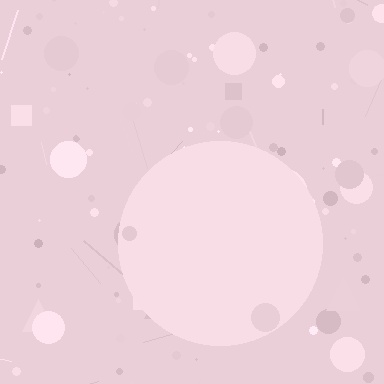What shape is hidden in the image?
A circle is hidden in the image.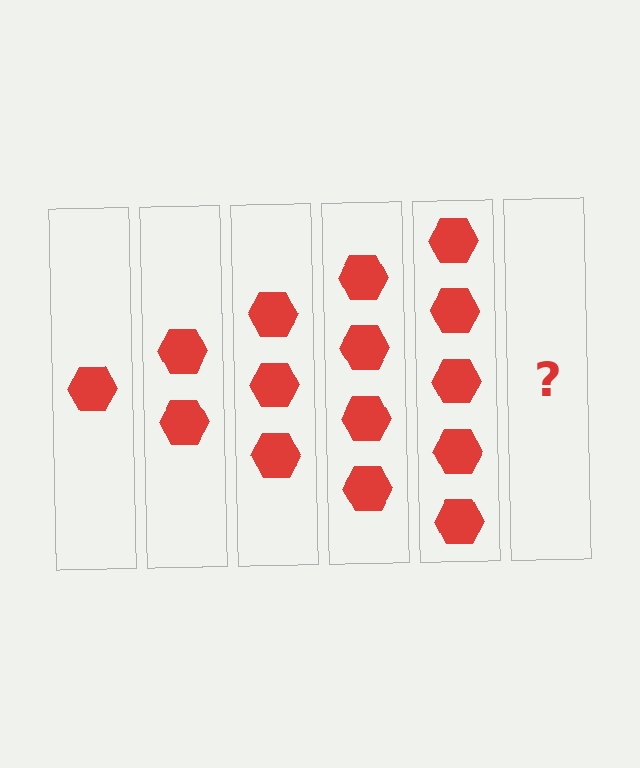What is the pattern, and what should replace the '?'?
The pattern is that each step adds one more hexagon. The '?' should be 6 hexagons.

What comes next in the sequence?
The next element should be 6 hexagons.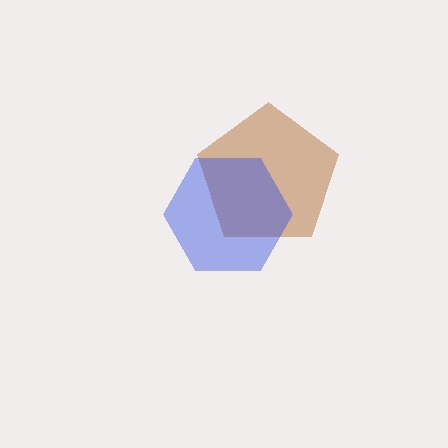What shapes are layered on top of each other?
The layered shapes are: a brown pentagon, a blue hexagon.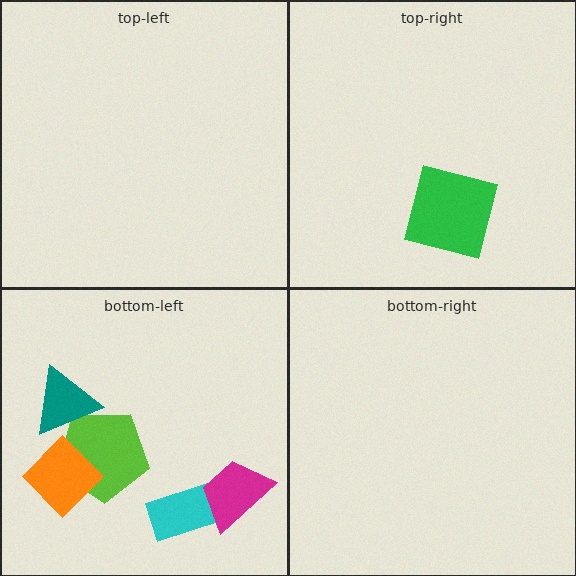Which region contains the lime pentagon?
The bottom-left region.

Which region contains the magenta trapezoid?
The bottom-left region.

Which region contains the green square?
The top-right region.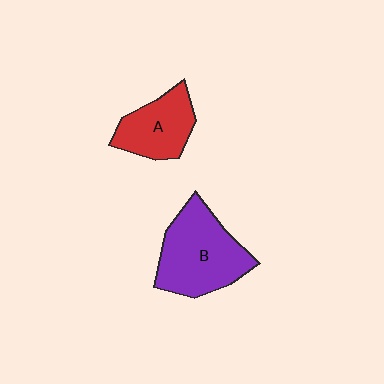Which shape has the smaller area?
Shape A (red).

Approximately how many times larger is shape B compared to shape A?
Approximately 1.5 times.